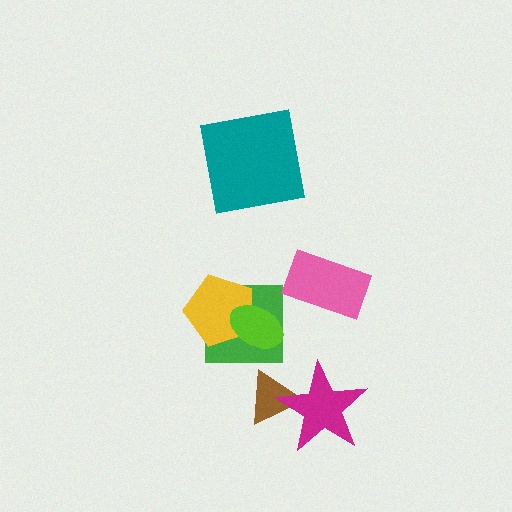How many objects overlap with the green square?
2 objects overlap with the green square.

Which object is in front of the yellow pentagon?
The lime ellipse is in front of the yellow pentagon.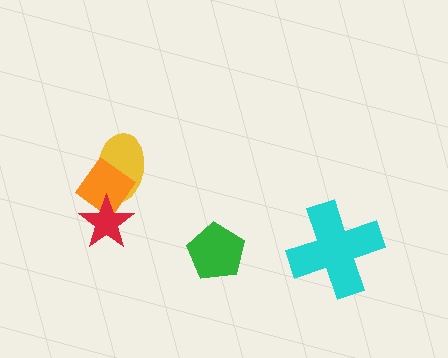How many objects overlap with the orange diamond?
2 objects overlap with the orange diamond.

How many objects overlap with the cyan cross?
0 objects overlap with the cyan cross.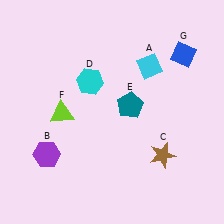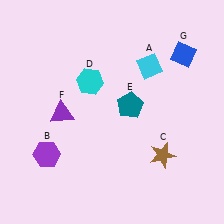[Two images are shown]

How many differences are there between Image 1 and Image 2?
There is 1 difference between the two images.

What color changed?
The triangle (F) changed from lime in Image 1 to purple in Image 2.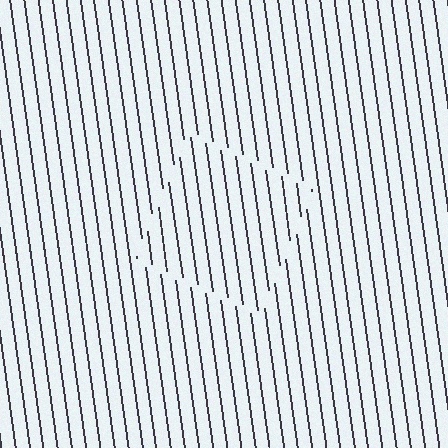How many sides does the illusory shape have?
4 sides — the line-ends trace a square.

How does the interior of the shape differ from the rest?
The interior of the shape contains the same grating, shifted by half a period — the contour is defined by the phase discontinuity where line-ends from the inner and outer gratings abut.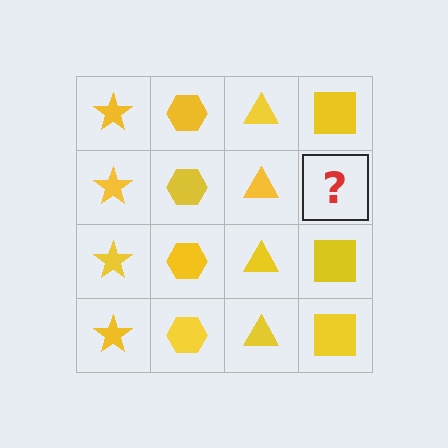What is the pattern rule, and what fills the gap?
The rule is that each column has a consistent shape. The gap should be filled with a yellow square.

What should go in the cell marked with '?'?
The missing cell should contain a yellow square.